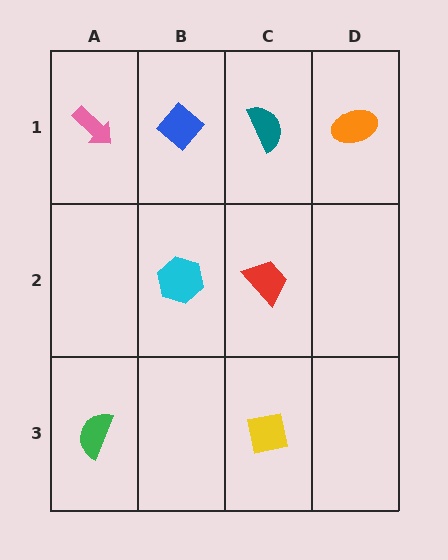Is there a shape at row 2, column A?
No, that cell is empty.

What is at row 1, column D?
An orange ellipse.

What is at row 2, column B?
A cyan hexagon.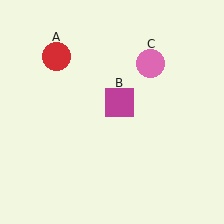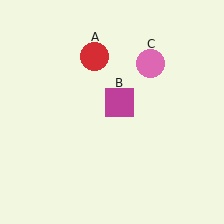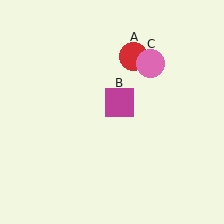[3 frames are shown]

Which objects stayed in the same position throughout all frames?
Magenta square (object B) and pink circle (object C) remained stationary.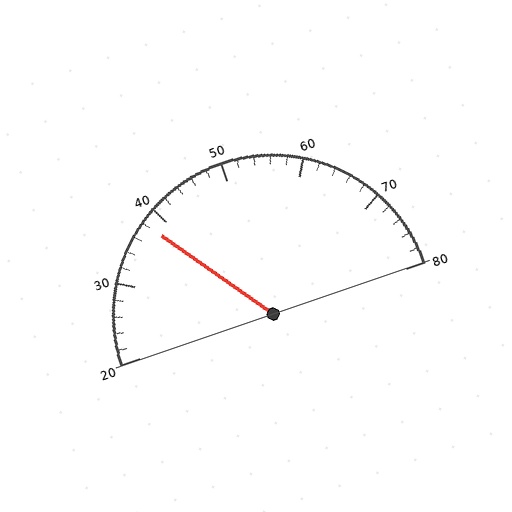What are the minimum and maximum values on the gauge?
The gauge ranges from 20 to 80.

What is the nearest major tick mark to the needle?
The nearest major tick mark is 40.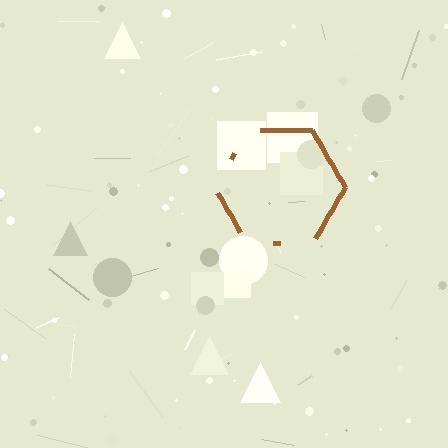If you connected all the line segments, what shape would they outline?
They would outline a hexagon.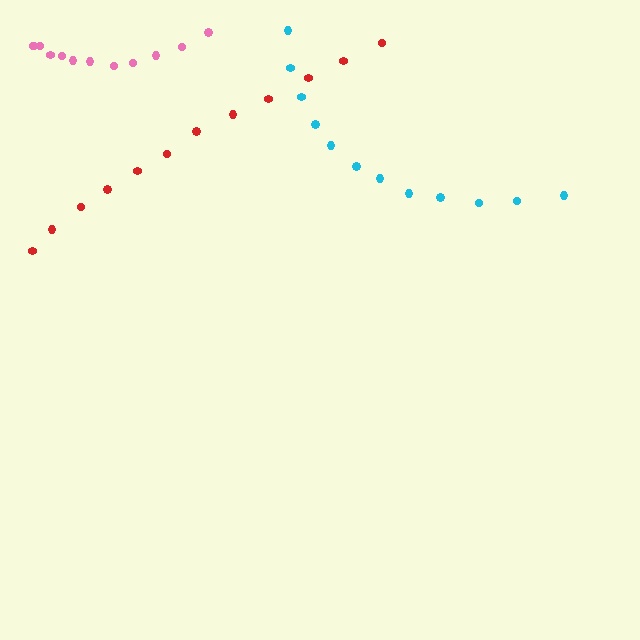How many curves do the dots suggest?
There are 3 distinct paths.